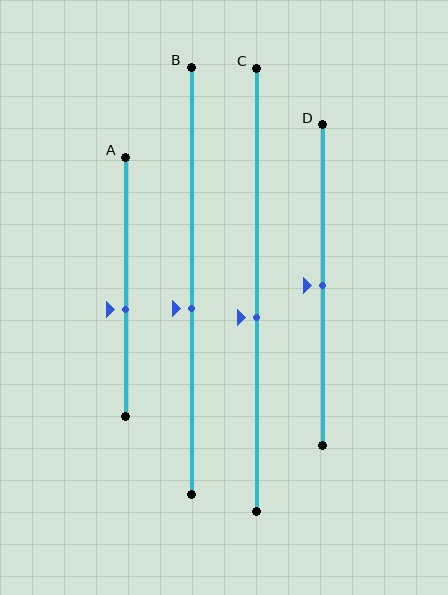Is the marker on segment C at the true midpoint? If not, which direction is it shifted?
No, the marker on segment C is shifted downward by about 6% of the segment length.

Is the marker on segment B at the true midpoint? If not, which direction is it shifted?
No, the marker on segment B is shifted downward by about 6% of the segment length.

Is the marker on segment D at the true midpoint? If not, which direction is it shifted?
Yes, the marker on segment D is at the true midpoint.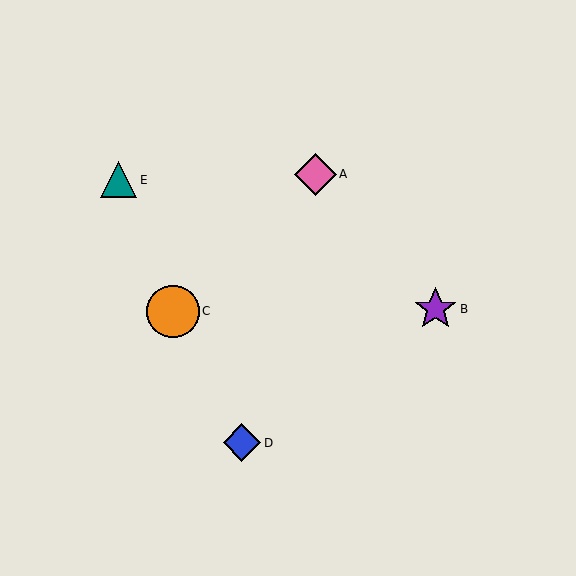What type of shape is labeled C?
Shape C is an orange circle.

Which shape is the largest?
The orange circle (labeled C) is the largest.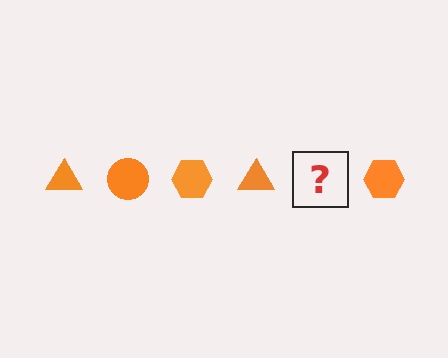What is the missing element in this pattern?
The missing element is an orange circle.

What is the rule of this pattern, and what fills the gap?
The rule is that the pattern cycles through triangle, circle, hexagon shapes in orange. The gap should be filled with an orange circle.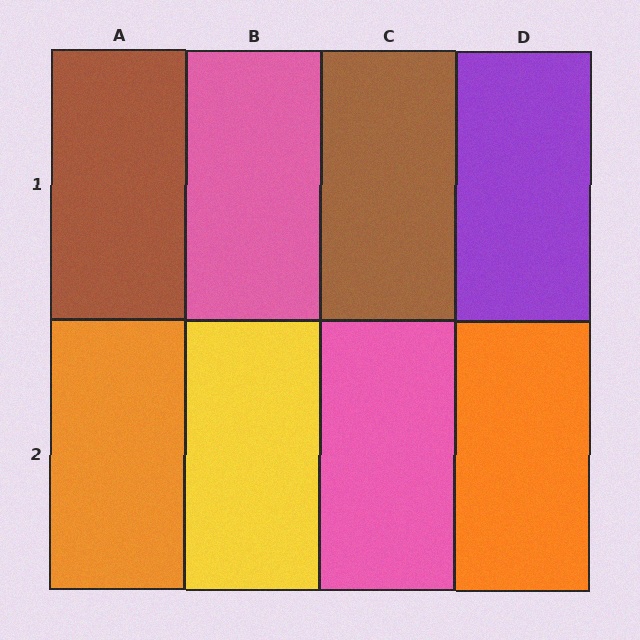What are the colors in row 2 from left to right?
Orange, yellow, pink, orange.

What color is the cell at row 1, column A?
Brown.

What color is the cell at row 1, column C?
Brown.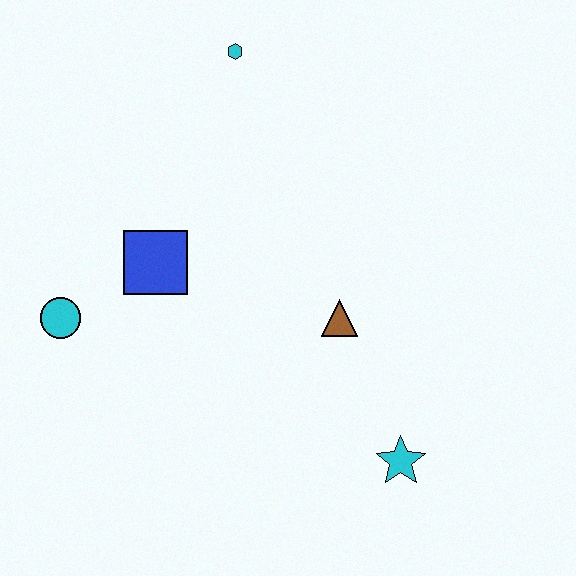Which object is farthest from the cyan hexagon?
The cyan star is farthest from the cyan hexagon.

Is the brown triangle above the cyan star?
Yes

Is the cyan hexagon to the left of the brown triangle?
Yes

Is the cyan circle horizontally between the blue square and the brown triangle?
No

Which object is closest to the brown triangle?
The cyan star is closest to the brown triangle.